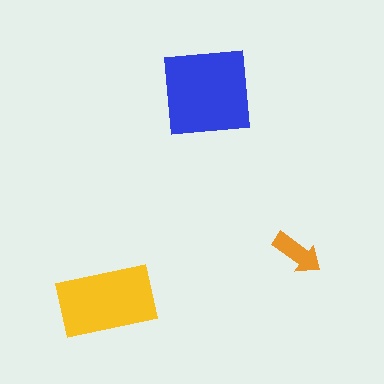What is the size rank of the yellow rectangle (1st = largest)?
2nd.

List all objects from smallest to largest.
The orange arrow, the yellow rectangle, the blue square.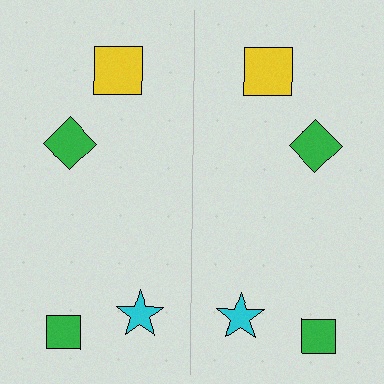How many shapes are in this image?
There are 8 shapes in this image.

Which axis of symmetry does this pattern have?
The pattern has a vertical axis of symmetry running through the center of the image.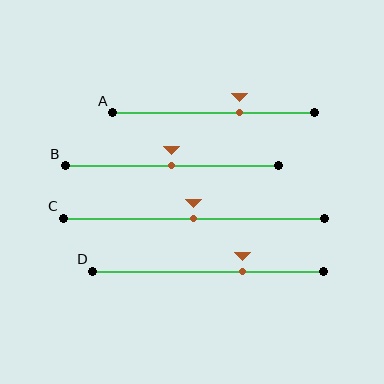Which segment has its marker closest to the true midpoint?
Segment B has its marker closest to the true midpoint.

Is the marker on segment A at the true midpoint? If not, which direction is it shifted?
No, the marker on segment A is shifted to the right by about 13% of the segment length.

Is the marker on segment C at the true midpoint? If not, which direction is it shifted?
Yes, the marker on segment C is at the true midpoint.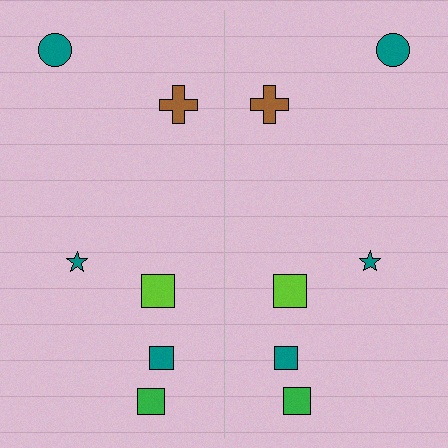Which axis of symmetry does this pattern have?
The pattern has a vertical axis of symmetry running through the center of the image.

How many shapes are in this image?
There are 12 shapes in this image.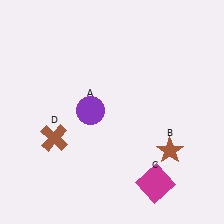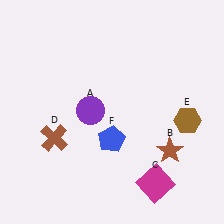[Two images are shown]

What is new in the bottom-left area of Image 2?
A blue pentagon (F) was added in the bottom-left area of Image 2.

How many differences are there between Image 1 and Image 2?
There are 2 differences between the two images.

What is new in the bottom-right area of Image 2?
A brown hexagon (E) was added in the bottom-right area of Image 2.